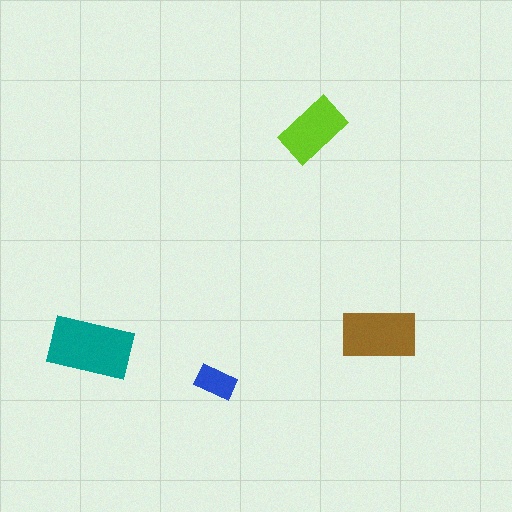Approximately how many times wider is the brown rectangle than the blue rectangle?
About 2 times wider.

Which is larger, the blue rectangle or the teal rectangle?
The teal one.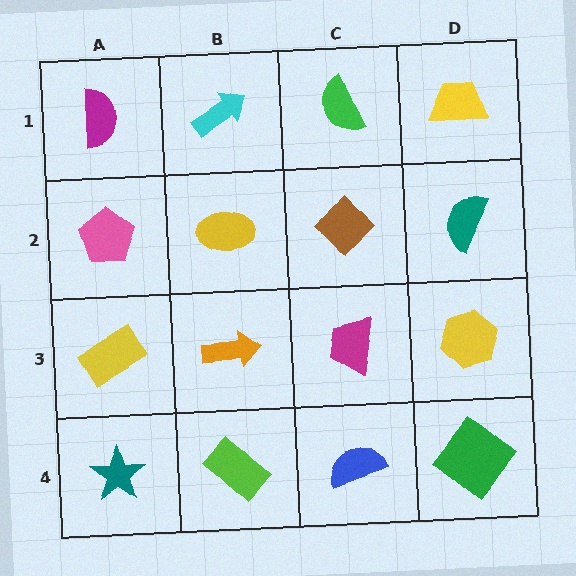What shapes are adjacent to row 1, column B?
A yellow ellipse (row 2, column B), a magenta semicircle (row 1, column A), a green semicircle (row 1, column C).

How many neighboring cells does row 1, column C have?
3.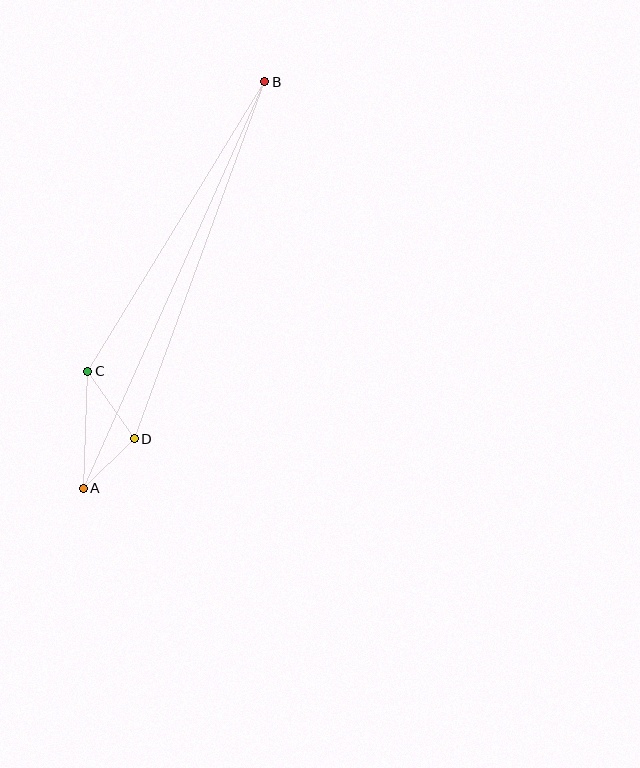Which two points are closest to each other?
Points A and D are closest to each other.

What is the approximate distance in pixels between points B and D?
The distance between B and D is approximately 380 pixels.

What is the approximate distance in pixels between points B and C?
The distance between B and C is approximately 339 pixels.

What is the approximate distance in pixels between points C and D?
The distance between C and D is approximately 82 pixels.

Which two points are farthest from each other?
Points A and B are farthest from each other.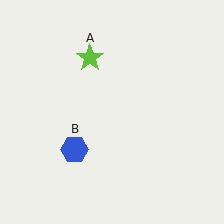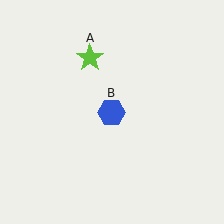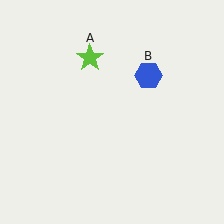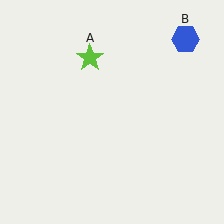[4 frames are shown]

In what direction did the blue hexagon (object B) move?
The blue hexagon (object B) moved up and to the right.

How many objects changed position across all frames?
1 object changed position: blue hexagon (object B).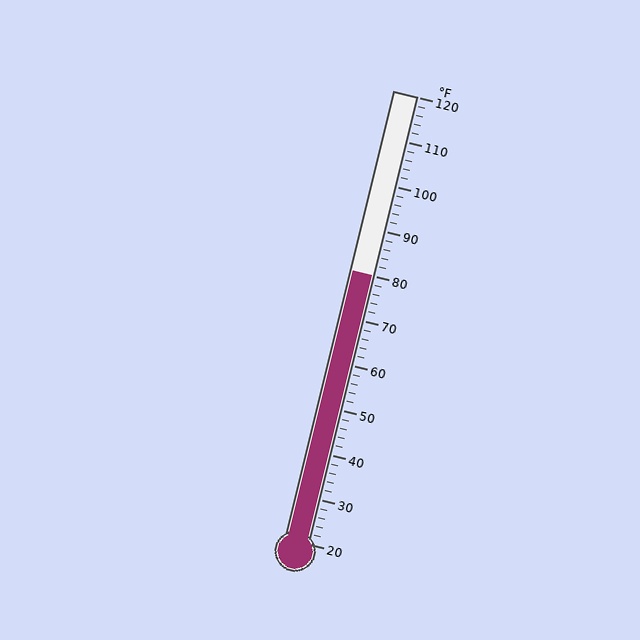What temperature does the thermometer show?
The thermometer shows approximately 80°F.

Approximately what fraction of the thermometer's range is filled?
The thermometer is filled to approximately 60% of its range.